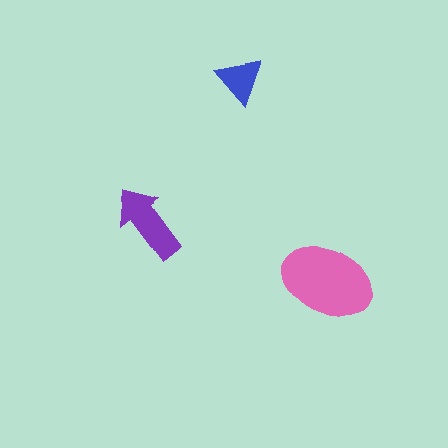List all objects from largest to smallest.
The pink ellipse, the purple arrow, the blue triangle.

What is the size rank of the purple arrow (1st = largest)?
2nd.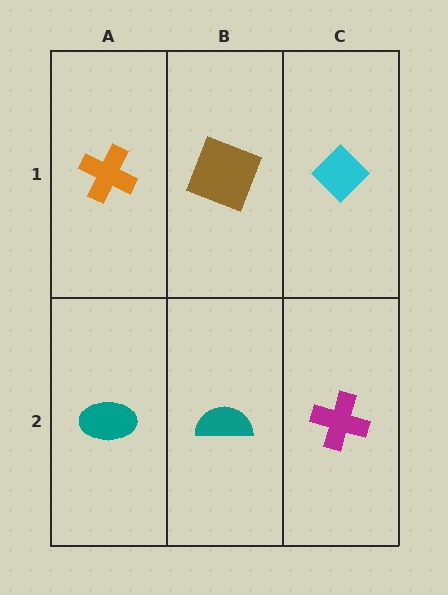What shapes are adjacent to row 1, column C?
A magenta cross (row 2, column C), a brown square (row 1, column B).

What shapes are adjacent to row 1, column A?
A teal ellipse (row 2, column A), a brown square (row 1, column B).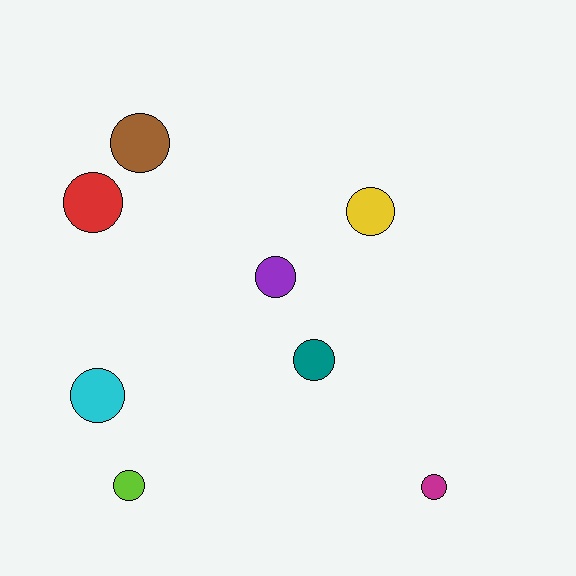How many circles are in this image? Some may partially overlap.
There are 8 circles.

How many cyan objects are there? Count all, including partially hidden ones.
There is 1 cyan object.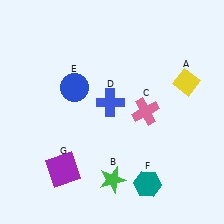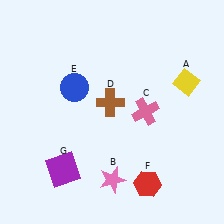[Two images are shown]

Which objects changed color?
B changed from green to pink. D changed from blue to brown. F changed from teal to red.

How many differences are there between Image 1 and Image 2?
There are 3 differences between the two images.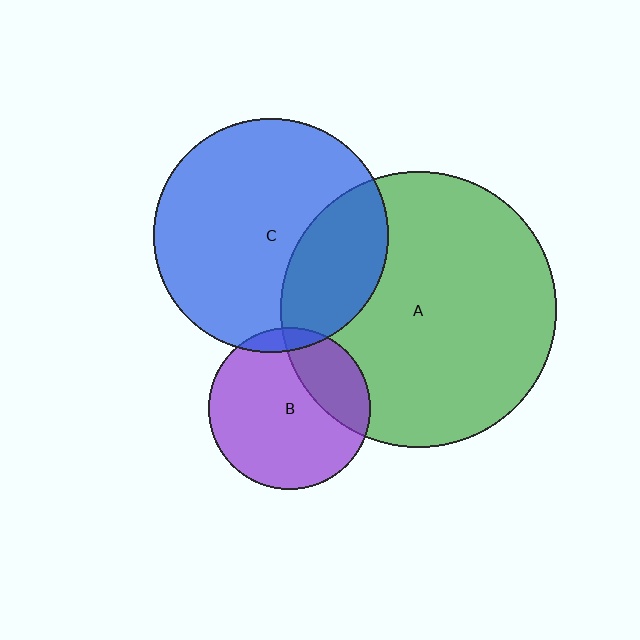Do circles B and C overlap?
Yes.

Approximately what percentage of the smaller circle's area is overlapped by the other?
Approximately 5%.